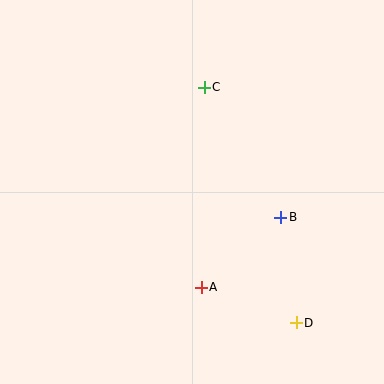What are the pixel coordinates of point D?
Point D is at (296, 323).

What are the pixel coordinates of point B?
Point B is at (281, 217).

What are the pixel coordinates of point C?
Point C is at (204, 87).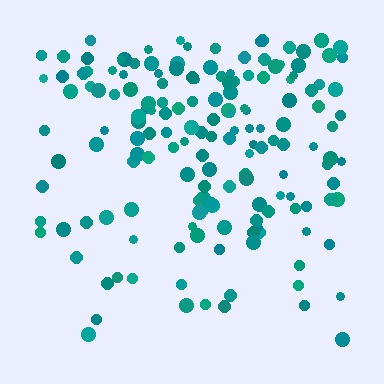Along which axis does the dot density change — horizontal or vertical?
Vertical.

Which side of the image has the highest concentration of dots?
The top.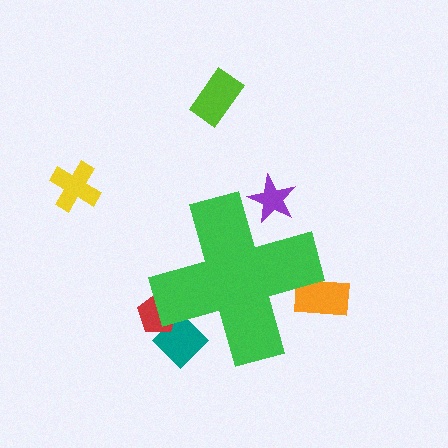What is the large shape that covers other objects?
A green cross.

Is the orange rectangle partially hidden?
Yes, the orange rectangle is partially hidden behind the green cross.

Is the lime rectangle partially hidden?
No, the lime rectangle is fully visible.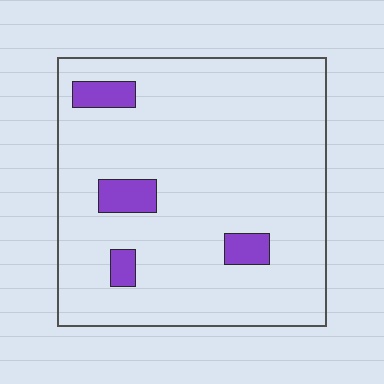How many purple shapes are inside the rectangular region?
4.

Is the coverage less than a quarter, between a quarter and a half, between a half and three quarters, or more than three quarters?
Less than a quarter.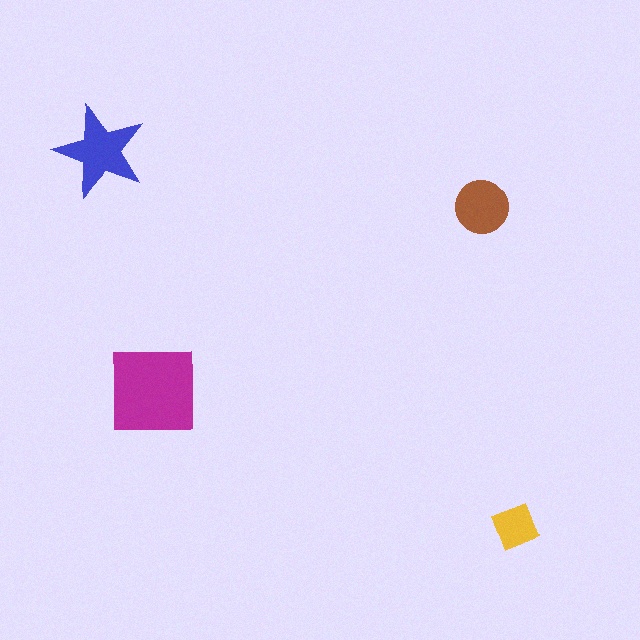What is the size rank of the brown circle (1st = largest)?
3rd.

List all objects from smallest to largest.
The yellow diamond, the brown circle, the blue star, the magenta square.